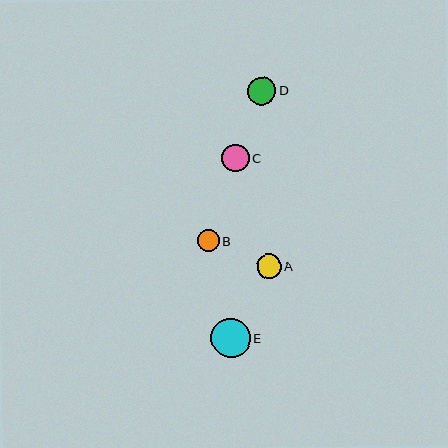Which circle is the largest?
Circle E is the largest with a size of approximately 39 pixels.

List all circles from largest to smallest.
From largest to smallest: E, D, C, A, B.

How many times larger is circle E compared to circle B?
Circle E is approximately 1.8 times the size of circle B.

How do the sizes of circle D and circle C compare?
Circle D and circle C are approximately the same size.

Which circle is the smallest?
Circle B is the smallest with a size of approximately 22 pixels.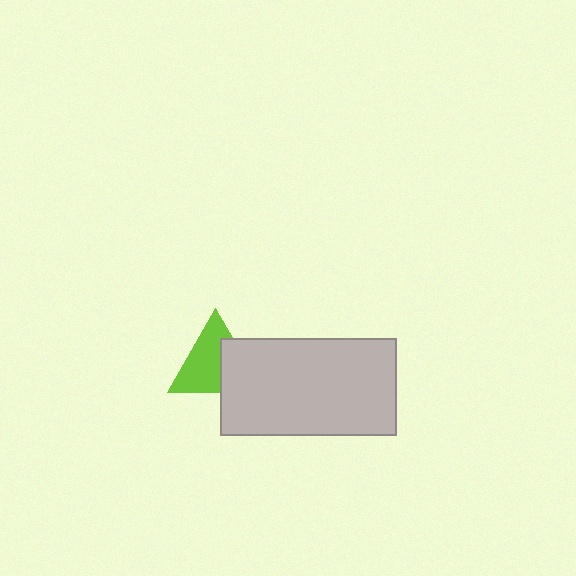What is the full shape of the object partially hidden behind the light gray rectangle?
The partially hidden object is a lime triangle.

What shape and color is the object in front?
The object in front is a light gray rectangle.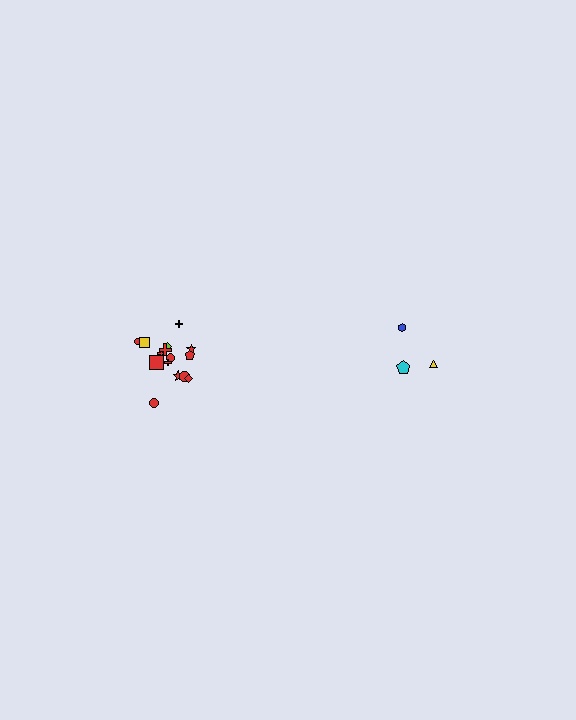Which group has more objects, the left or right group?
The left group.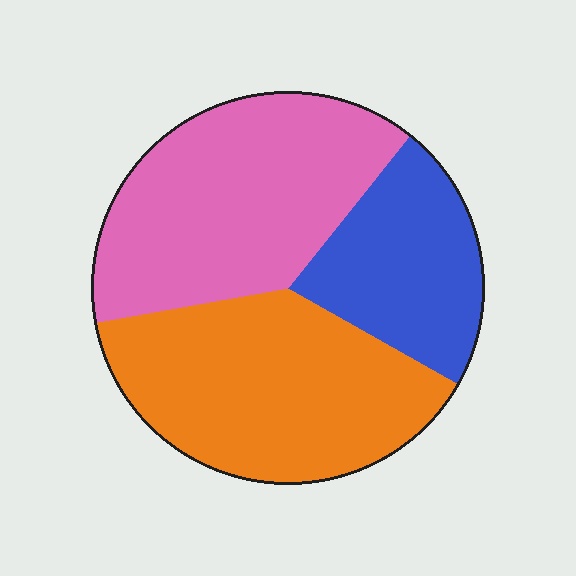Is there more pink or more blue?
Pink.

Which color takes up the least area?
Blue, at roughly 20%.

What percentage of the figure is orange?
Orange takes up between a quarter and a half of the figure.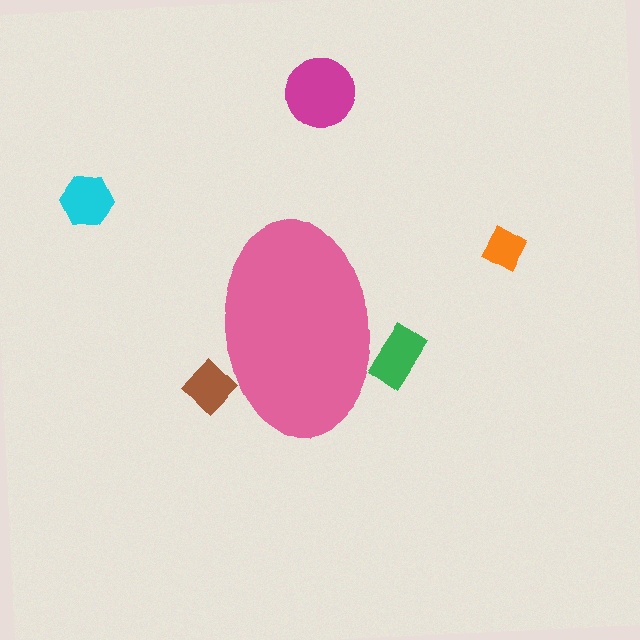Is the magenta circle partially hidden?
No, the magenta circle is fully visible.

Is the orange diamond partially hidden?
No, the orange diamond is fully visible.